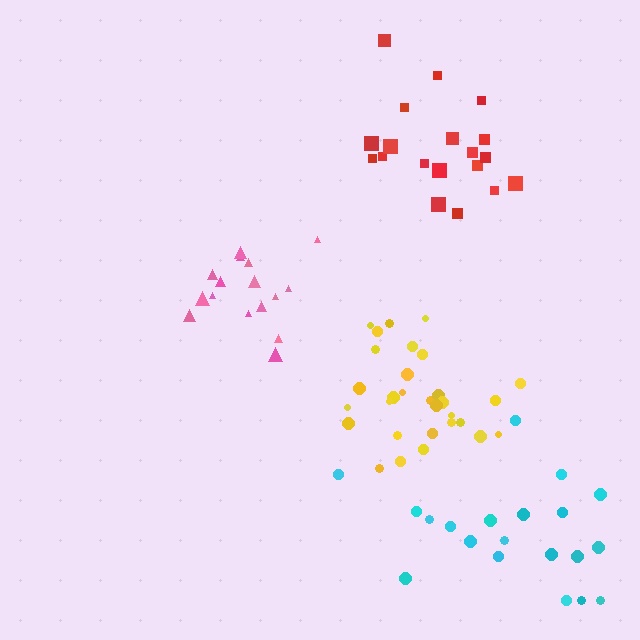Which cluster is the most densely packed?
Pink.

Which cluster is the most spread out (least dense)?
Cyan.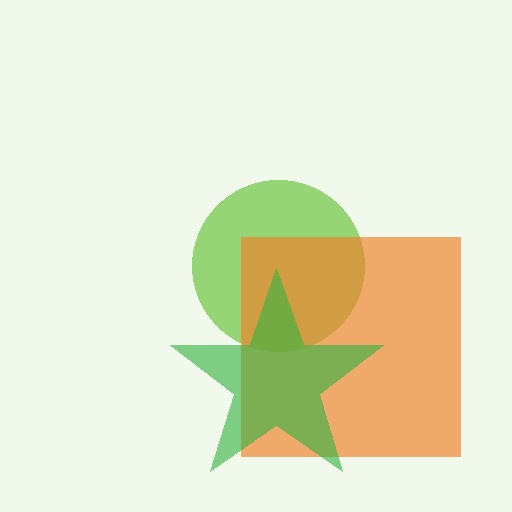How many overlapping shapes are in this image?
There are 3 overlapping shapes in the image.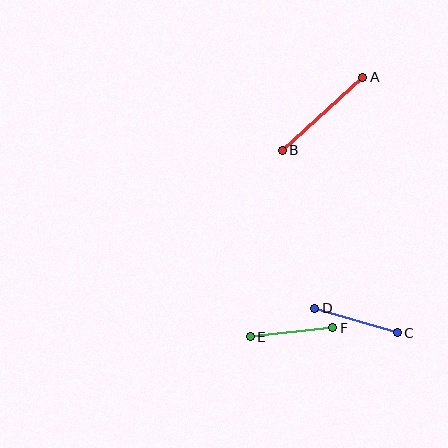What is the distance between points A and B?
The distance is approximately 108 pixels.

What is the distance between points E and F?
The distance is approximately 83 pixels.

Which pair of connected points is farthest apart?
Points A and B are farthest apart.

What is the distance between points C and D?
The distance is approximately 86 pixels.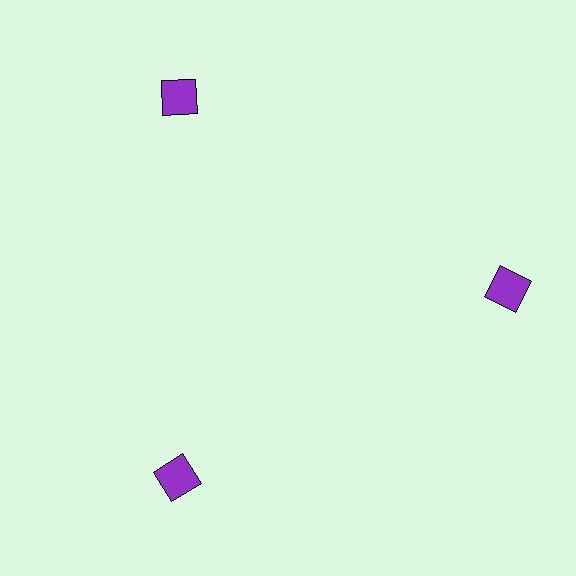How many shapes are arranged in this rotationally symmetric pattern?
There are 3 shapes, arranged in 3 groups of 1.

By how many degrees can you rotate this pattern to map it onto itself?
The pattern maps onto itself every 120 degrees of rotation.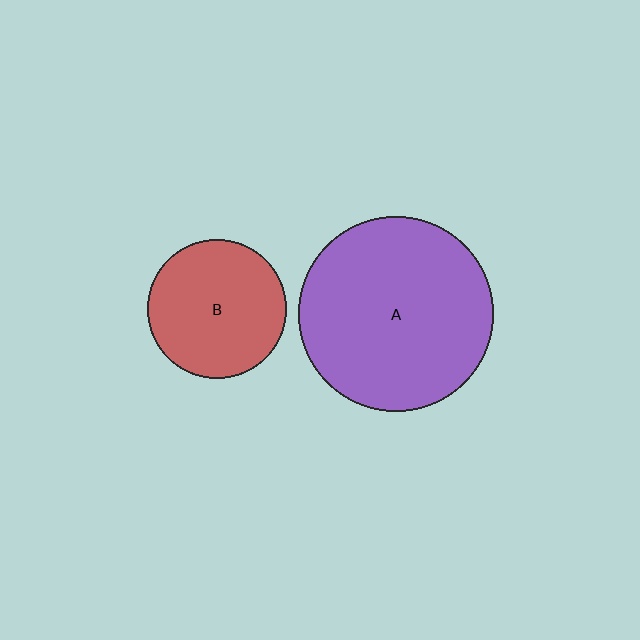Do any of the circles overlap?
No, none of the circles overlap.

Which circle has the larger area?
Circle A (purple).